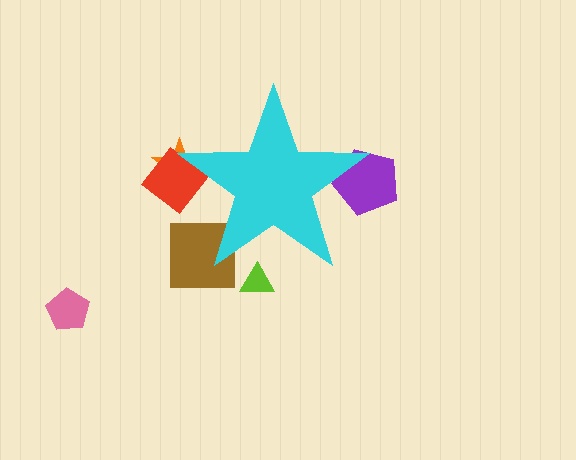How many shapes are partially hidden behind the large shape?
5 shapes are partially hidden.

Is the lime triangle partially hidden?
Yes, the lime triangle is partially hidden behind the cyan star.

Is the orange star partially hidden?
Yes, the orange star is partially hidden behind the cyan star.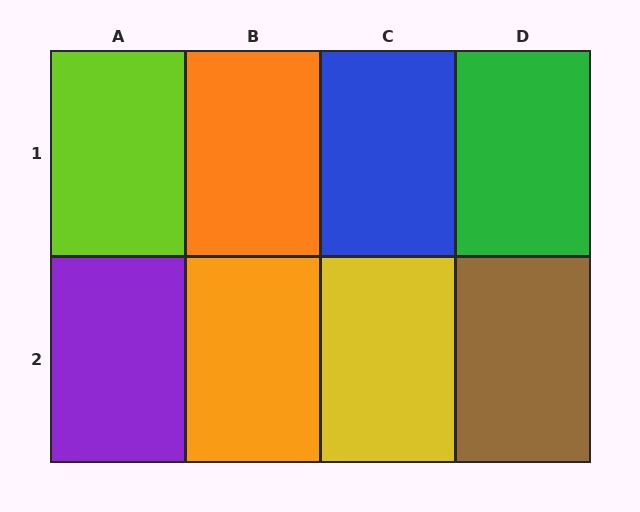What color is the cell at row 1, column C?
Blue.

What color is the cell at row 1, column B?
Orange.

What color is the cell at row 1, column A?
Lime.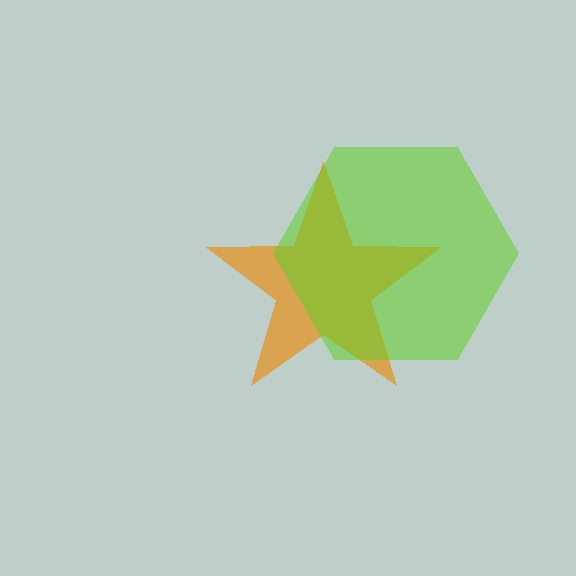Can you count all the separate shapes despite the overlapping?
Yes, there are 2 separate shapes.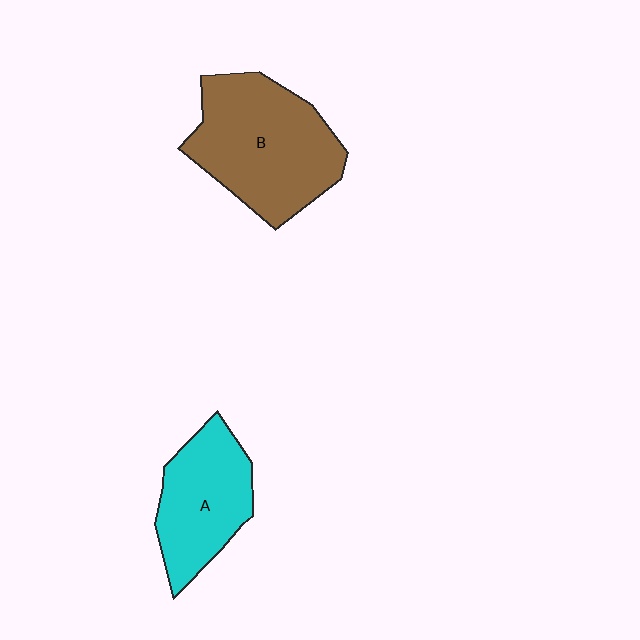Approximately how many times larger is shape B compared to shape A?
Approximately 1.5 times.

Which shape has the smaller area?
Shape A (cyan).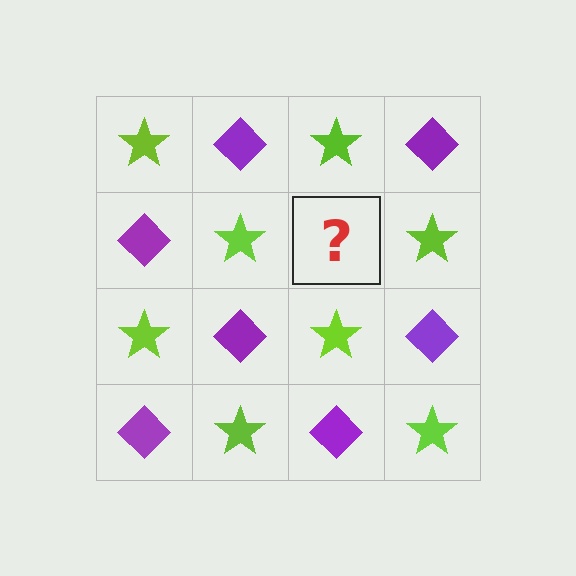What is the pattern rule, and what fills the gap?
The rule is that it alternates lime star and purple diamond in a checkerboard pattern. The gap should be filled with a purple diamond.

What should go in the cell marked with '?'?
The missing cell should contain a purple diamond.